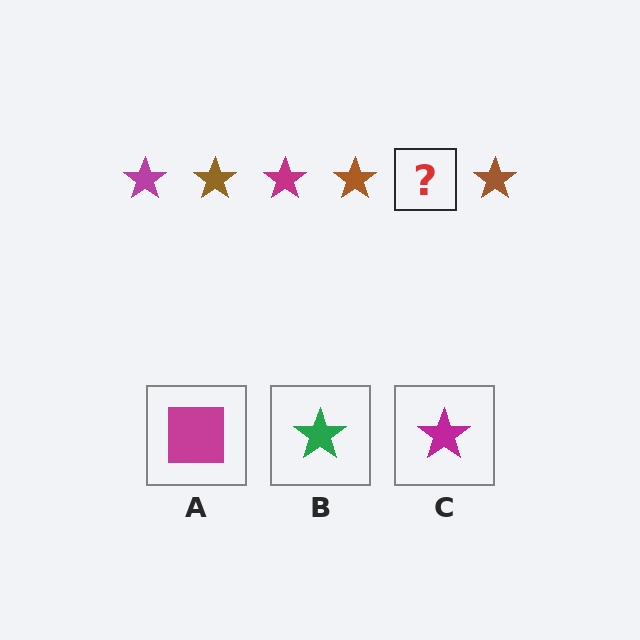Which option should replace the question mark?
Option C.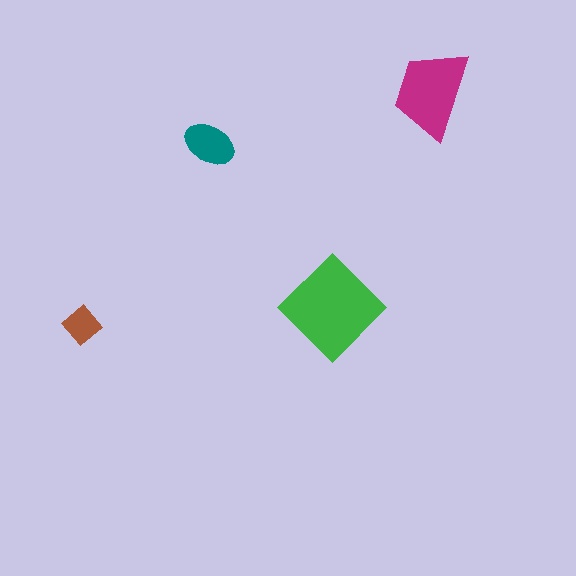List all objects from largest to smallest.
The green diamond, the magenta trapezoid, the teal ellipse, the brown diamond.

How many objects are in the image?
There are 4 objects in the image.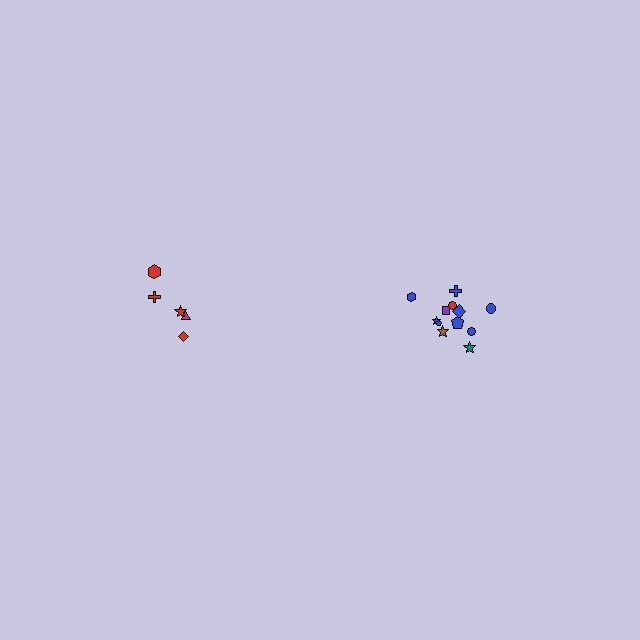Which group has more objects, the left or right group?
The right group.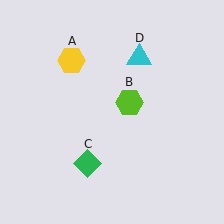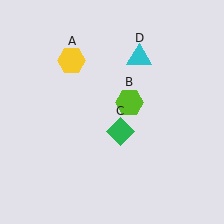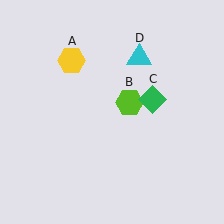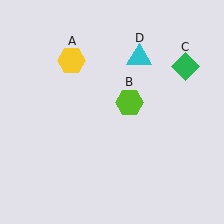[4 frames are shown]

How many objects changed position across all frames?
1 object changed position: green diamond (object C).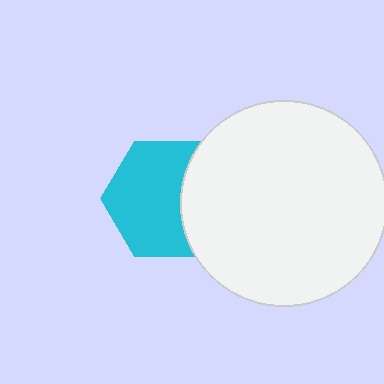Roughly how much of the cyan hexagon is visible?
Most of it is visible (roughly 69%).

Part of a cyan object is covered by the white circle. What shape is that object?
It is a hexagon.